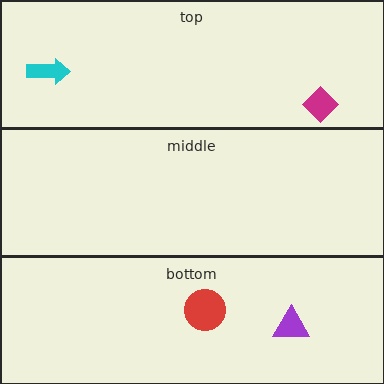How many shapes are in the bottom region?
2.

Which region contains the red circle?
The bottom region.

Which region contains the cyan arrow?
The top region.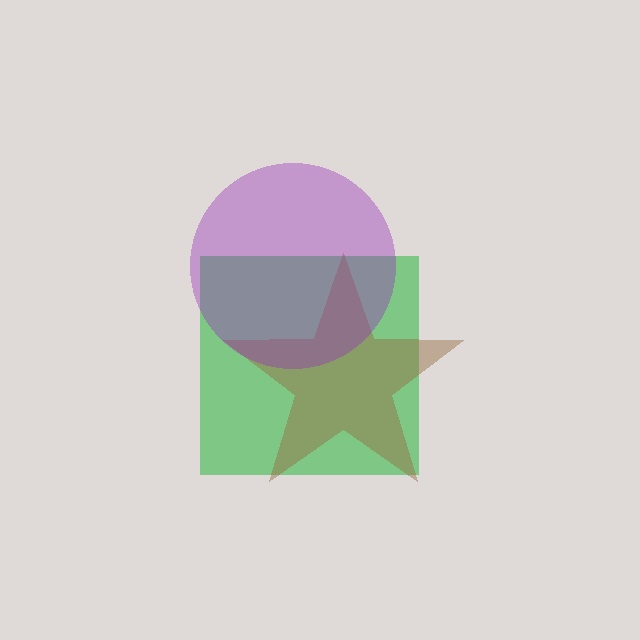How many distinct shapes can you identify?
There are 3 distinct shapes: a green square, a brown star, a purple circle.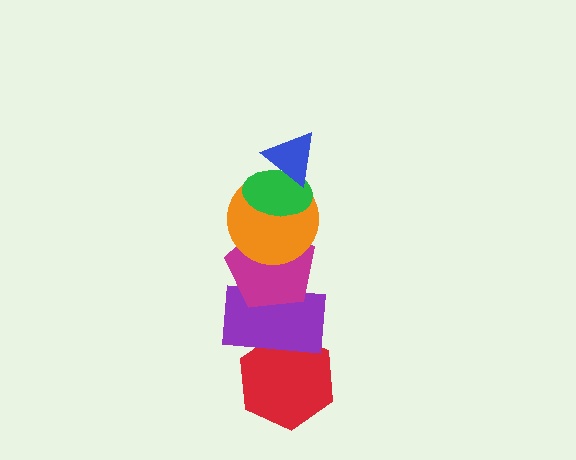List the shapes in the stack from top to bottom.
From top to bottom: the blue triangle, the green ellipse, the orange circle, the magenta pentagon, the purple rectangle, the red hexagon.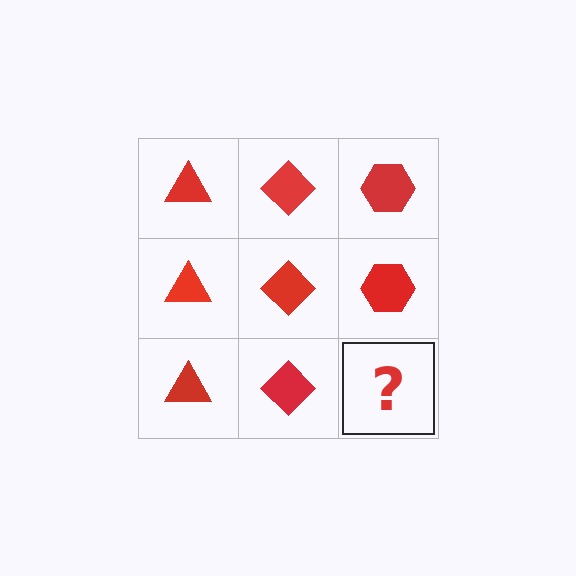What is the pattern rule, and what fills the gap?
The rule is that each column has a consistent shape. The gap should be filled with a red hexagon.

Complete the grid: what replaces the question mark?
The question mark should be replaced with a red hexagon.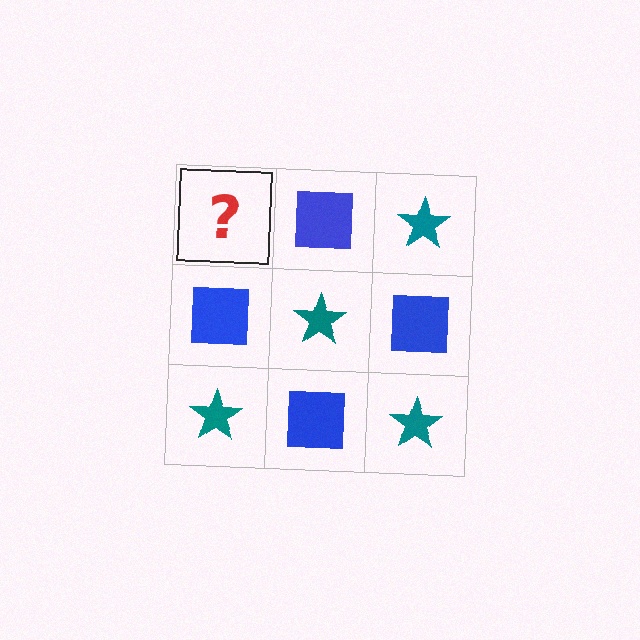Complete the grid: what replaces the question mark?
The question mark should be replaced with a teal star.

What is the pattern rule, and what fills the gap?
The rule is that it alternates teal star and blue square in a checkerboard pattern. The gap should be filled with a teal star.